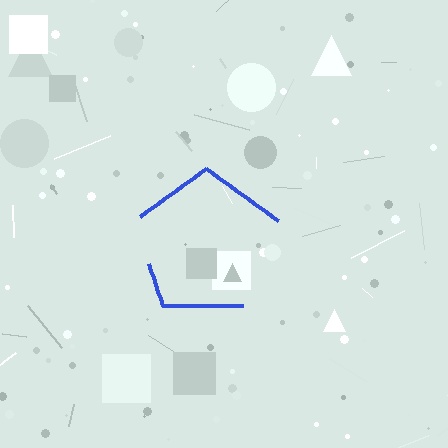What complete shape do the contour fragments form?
The contour fragments form a pentagon.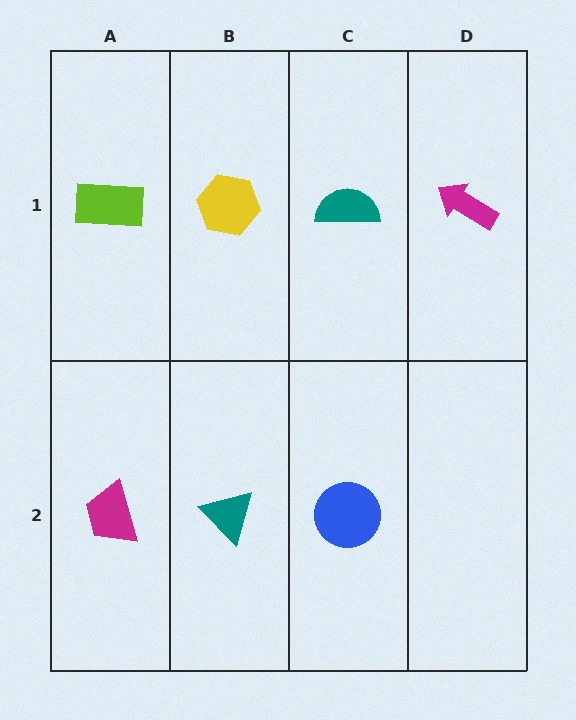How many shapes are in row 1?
4 shapes.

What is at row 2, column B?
A teal triangle.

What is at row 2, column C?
A blue circle.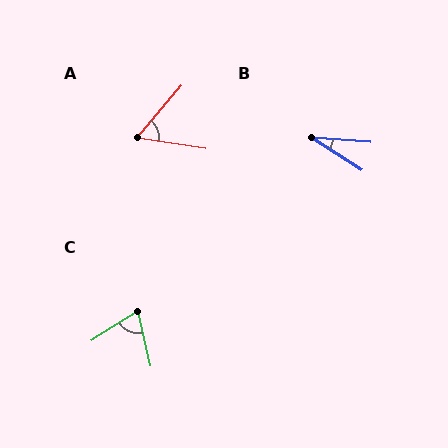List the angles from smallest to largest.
B (29°), A (58°), C (71°).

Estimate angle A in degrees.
Approximately 58 degrees.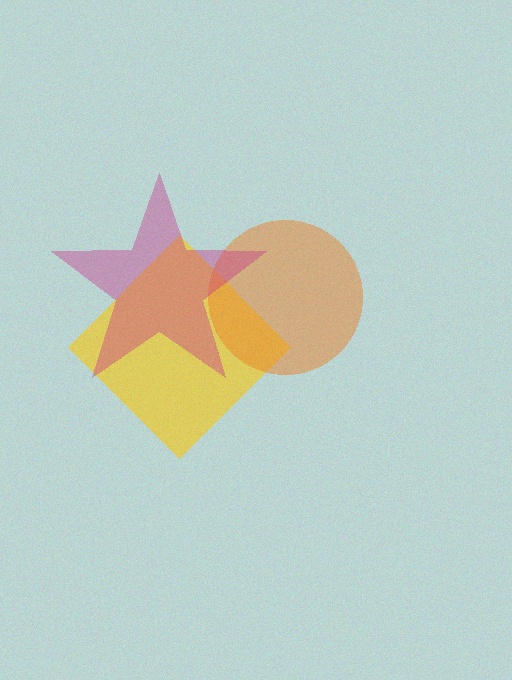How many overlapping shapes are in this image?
There are 3 overlapping shapes in the image.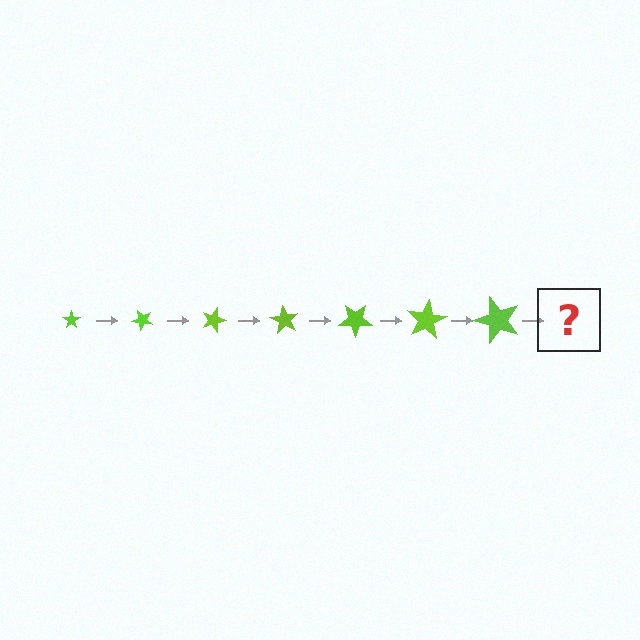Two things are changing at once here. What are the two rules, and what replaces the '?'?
The two rules are that the star grows larger each step and it rotates 45 degrees each step. The '?' should be a star, larger than the previous one and rotated 315 degrees from the start.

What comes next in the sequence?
The next element should be a star, larger than the previous one and rotated 315 degrees from the start.